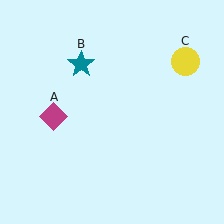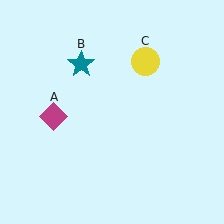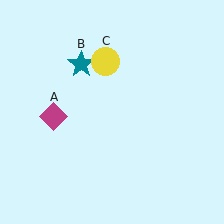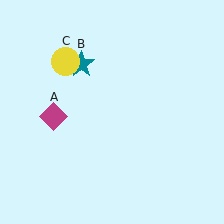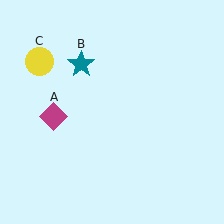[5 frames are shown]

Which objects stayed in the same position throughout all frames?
Magenta diamond (object A) and teal star (object B) remained stationary.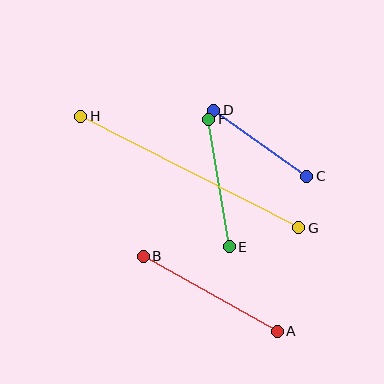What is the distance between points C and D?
The distance is approximately 114 pixels.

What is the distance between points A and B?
The distance is approximately 154 pixels.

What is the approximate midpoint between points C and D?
The midpoint is at approximately (260, 143) pixels.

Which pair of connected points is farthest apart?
Points G and H are farthest apart.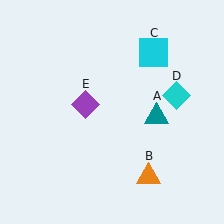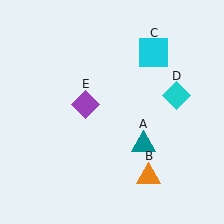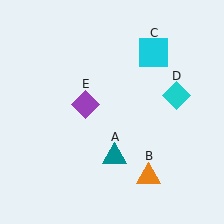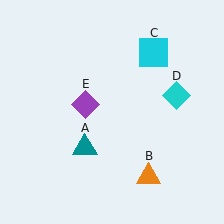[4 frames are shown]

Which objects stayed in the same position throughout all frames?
Orange triangle (object B) and cyan square (object C) and cyan diamond (object D) and purple diamond (object E) remained stationary.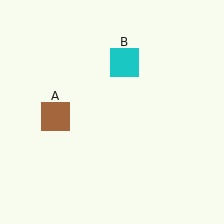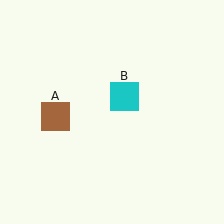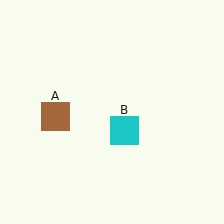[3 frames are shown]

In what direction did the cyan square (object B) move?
The cyan square (object B) moved down.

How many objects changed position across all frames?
1 object changed position: cyan square (object B).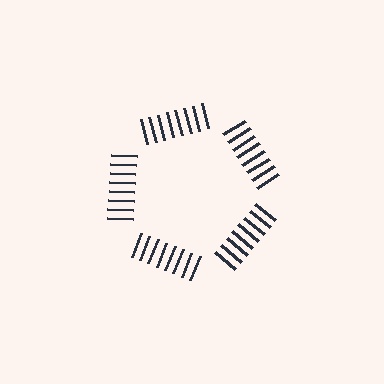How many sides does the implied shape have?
5 sides — the line-ends trace a pentagon.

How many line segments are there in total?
40 — 8 along each of the 5 edges.